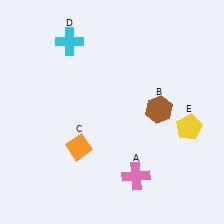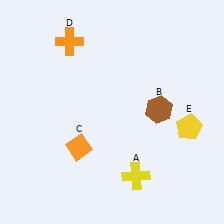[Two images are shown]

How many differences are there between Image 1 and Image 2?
There are 2 differences between the two images.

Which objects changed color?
A changed from pink to yellow. D changed from cyan to orange.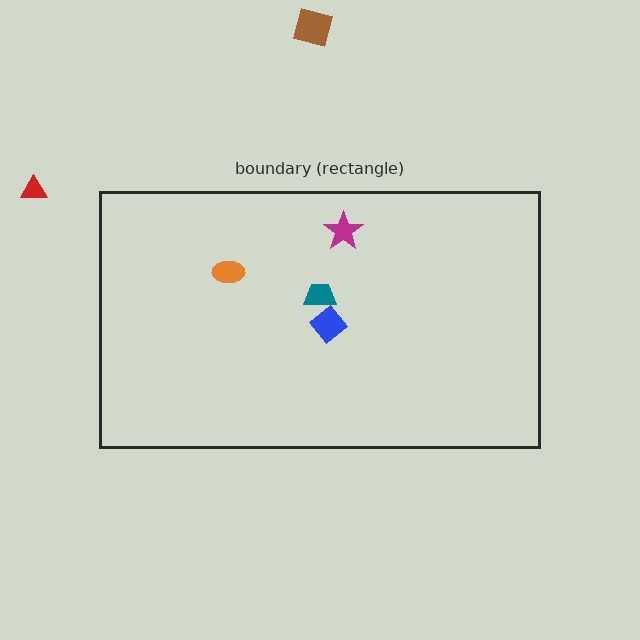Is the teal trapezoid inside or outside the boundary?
Inside.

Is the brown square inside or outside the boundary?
Outside.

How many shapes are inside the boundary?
4 inside, 2 outside.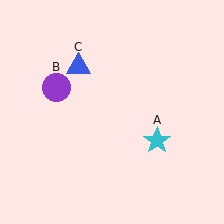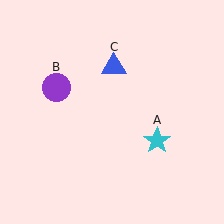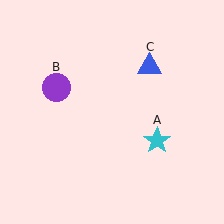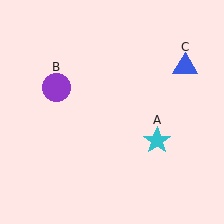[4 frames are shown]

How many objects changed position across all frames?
1 object changed position: blue triangle (object C).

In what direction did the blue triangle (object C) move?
The blue triangle (object C) moved right.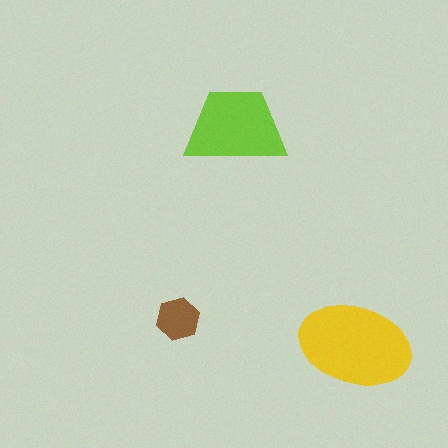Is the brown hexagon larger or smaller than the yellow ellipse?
Smaller.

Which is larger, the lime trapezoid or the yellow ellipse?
The yellow ellipse.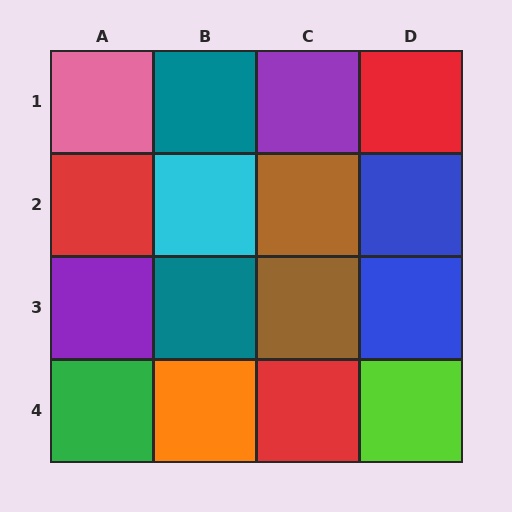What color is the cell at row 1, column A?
Pink.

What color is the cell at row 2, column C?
Brown.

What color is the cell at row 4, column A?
Green.